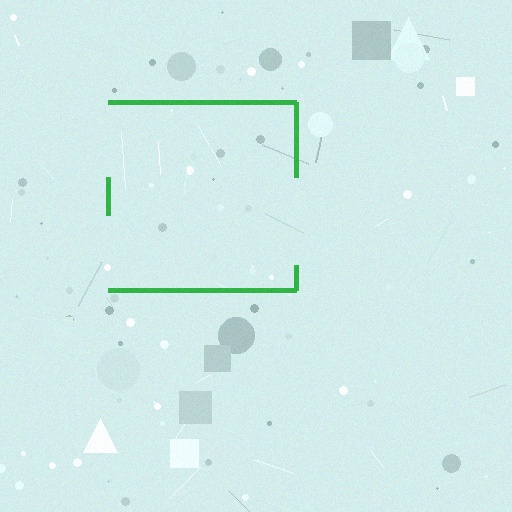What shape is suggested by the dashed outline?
The dashed outline suggests a square.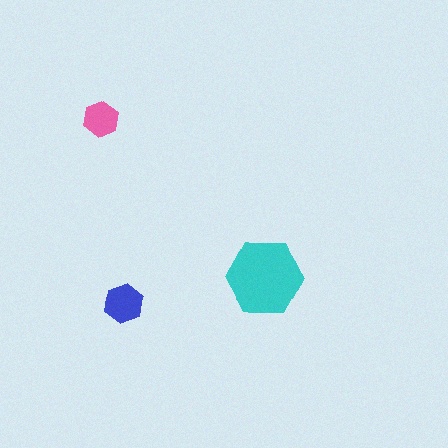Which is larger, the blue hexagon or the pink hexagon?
The blue one.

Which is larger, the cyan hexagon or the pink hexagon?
The cyan one.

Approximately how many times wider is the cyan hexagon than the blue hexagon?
About 2 times wider.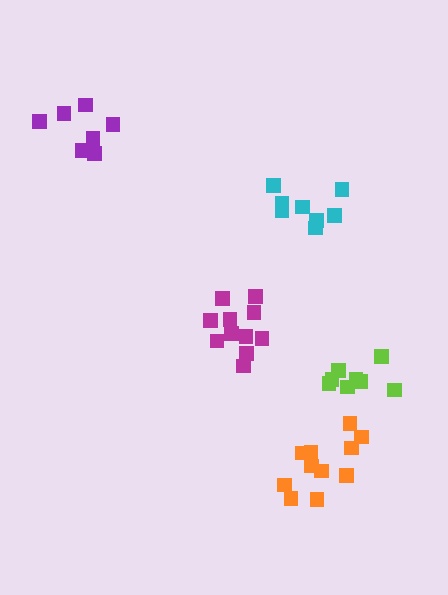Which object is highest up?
The purple cluster is topmost.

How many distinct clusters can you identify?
There are 5 distinct clusters.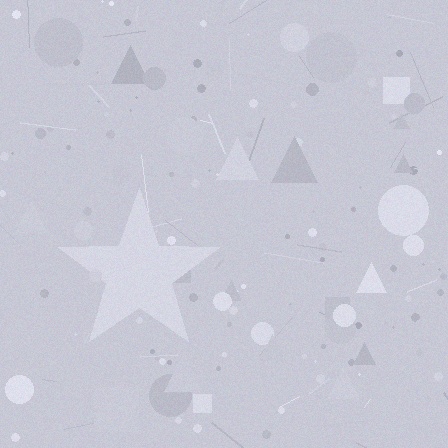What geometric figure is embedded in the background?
A star is embedded in the background.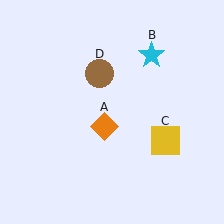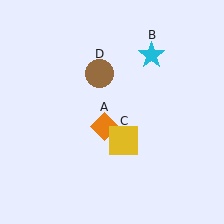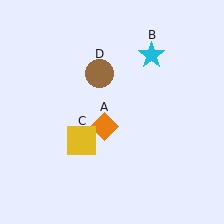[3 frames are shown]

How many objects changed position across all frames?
1 object changed position: yellow square (object C).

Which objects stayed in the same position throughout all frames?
Orange diamond (object A) and cyan star (object B) and brown circle (object D) remained stationary.